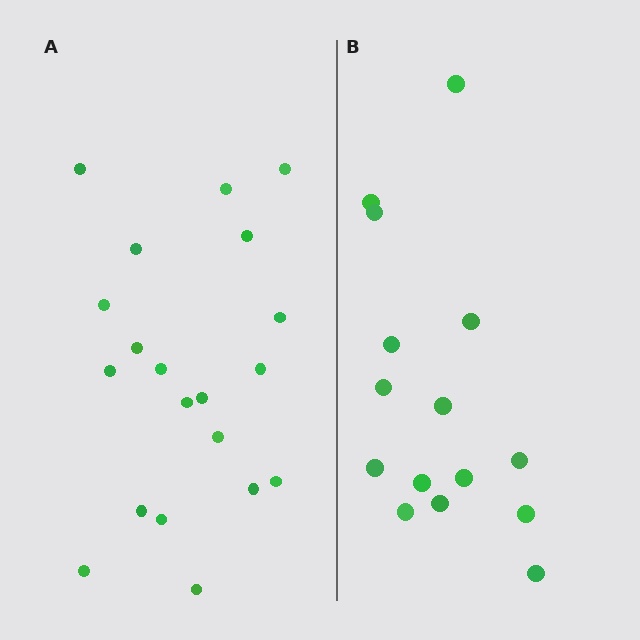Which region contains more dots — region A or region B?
Region A (the left region) has more dots.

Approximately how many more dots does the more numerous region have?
Region A has about 5 more dots than region B.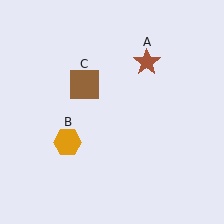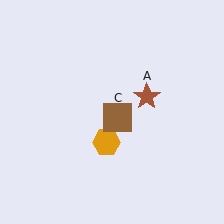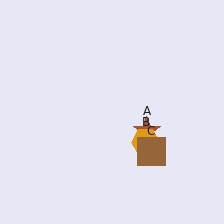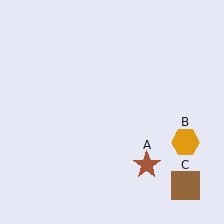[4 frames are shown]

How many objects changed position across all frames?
3 objects changed position: brown star (object A), orange hexagon (object B), brown square (object C).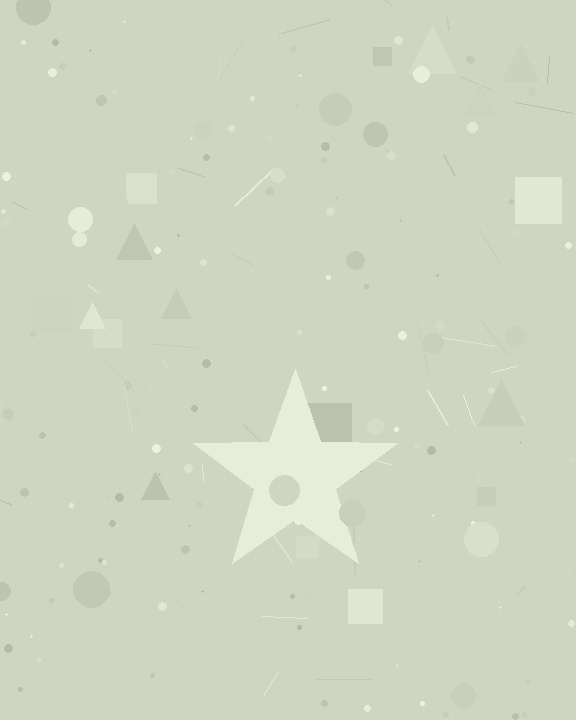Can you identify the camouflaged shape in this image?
The camouflaged shape is a star.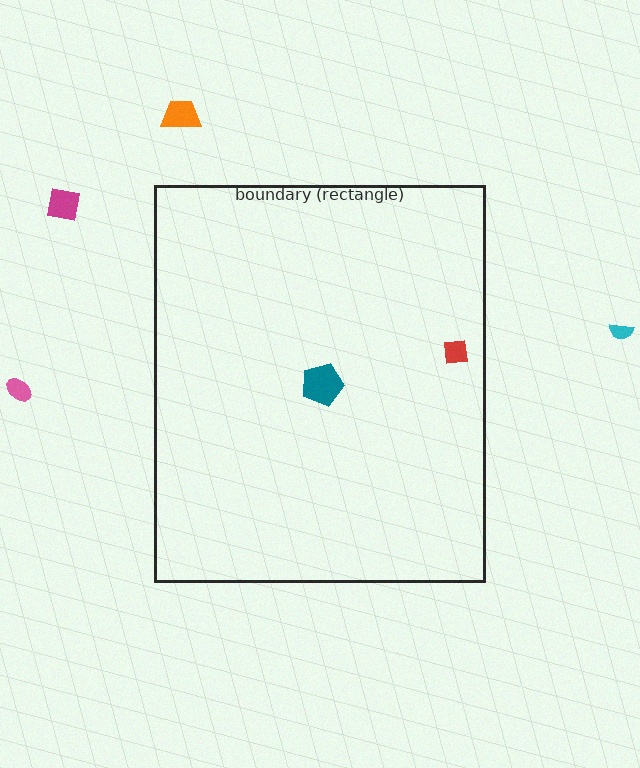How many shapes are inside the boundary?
2 inside, 4 outside.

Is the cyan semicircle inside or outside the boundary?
Outside.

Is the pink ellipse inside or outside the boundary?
Outside.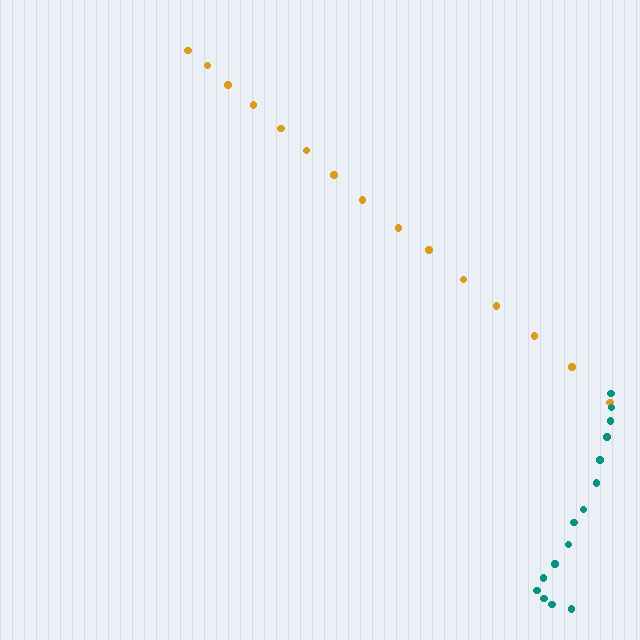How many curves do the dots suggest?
There are 2 distinct paths.